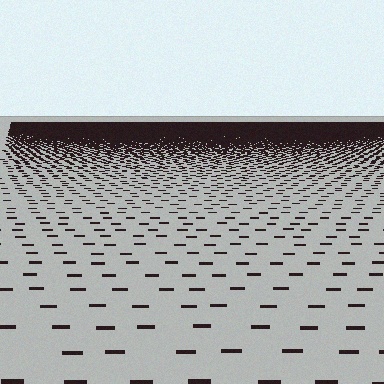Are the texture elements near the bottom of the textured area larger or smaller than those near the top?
Larger. Near the bottom, elements are closer to the viewer and appear at a bigger on-screen size.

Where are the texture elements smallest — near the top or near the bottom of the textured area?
Near the top.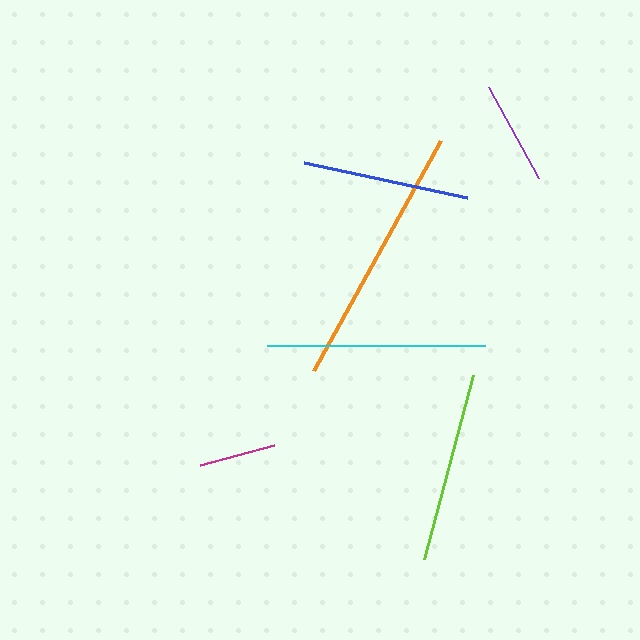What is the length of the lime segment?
The lime segment is approximately 190 pixels long.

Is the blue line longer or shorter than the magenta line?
The blue line is longer than the magenta line.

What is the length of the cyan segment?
The cyan segment is approximately 218 pixels long.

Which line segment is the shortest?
The magenta line is the shortest at approximately 77 pixels.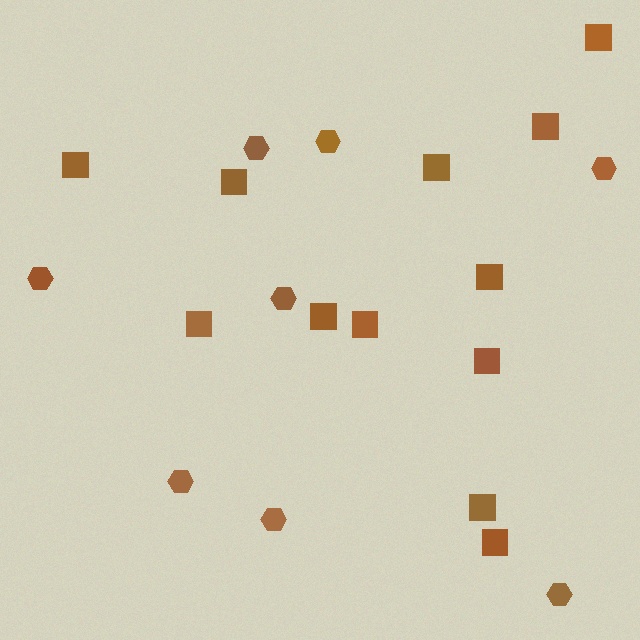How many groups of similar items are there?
There are 2 groups: one group of squares (12) and one group of hexagons (8).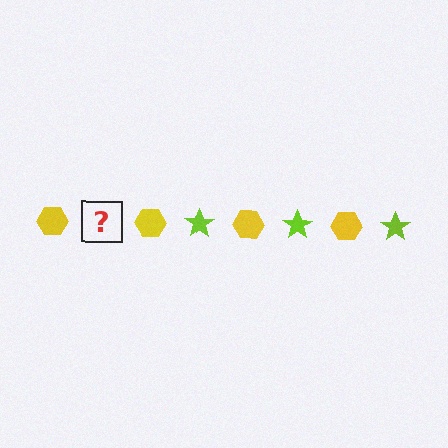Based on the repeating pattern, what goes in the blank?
The blank should be a lime star.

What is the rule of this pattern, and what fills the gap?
The rule is that the pattern alternates between yellow hexagon and lime star. The gap should be filled with a lime star.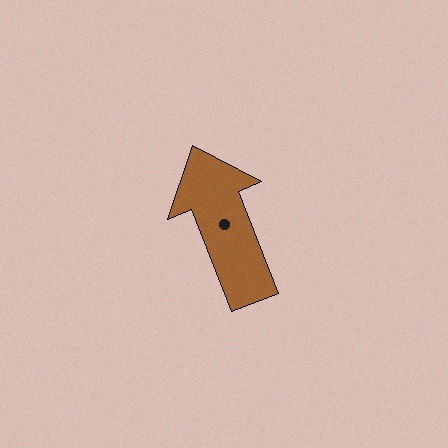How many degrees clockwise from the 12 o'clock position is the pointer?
Approximately 338 degrees.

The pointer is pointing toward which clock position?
Roughly 11 o'clock.